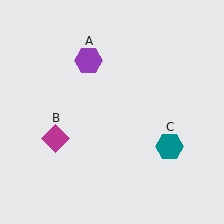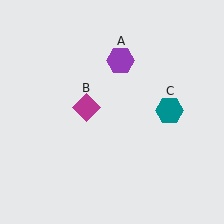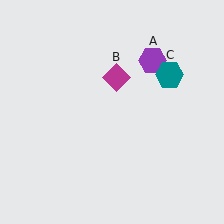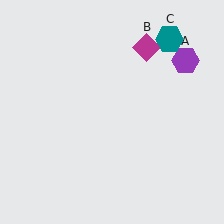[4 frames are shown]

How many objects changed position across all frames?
3 objects changed position: purple hexagon (object A), magenta diamond (object B), teal hexagon (object C).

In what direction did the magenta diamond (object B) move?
The magenta diamond (object B) moved up and to the right.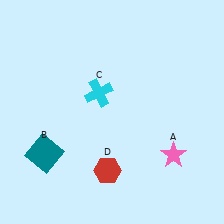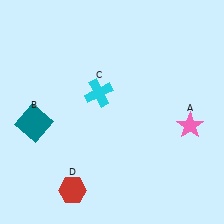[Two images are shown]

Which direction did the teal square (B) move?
The teal square (B) moved up.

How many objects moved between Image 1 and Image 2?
3 objects moved between the two images.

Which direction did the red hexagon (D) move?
The red hexagon (D) moved left.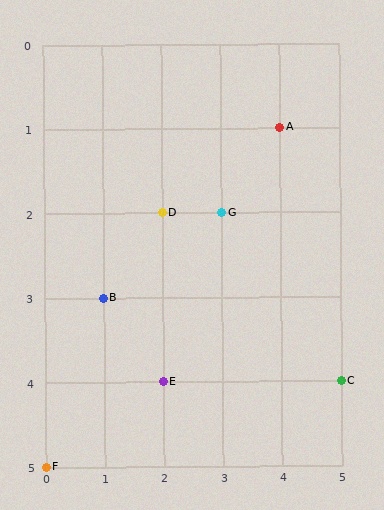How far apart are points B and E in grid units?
Points B and E are 1 column and 1 row apart (about 1.4 grid units diagonally).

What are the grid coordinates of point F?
Point F is at grid coordinates (0, 5).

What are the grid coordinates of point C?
Point C is at grid coordinates (5, 4).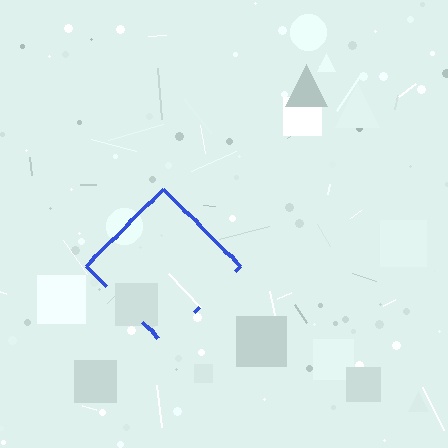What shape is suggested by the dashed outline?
The dashed outline suggests a diamond.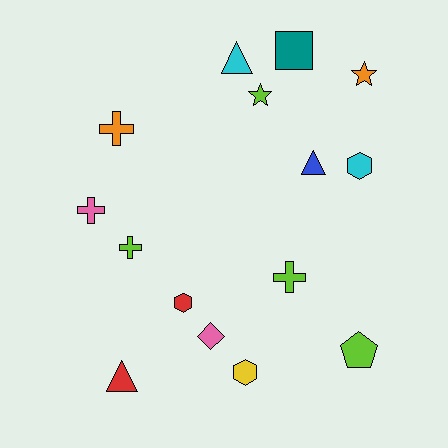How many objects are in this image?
There are 15 objects.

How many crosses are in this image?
There are 4 crosses.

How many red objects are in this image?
There are 2 red objects.